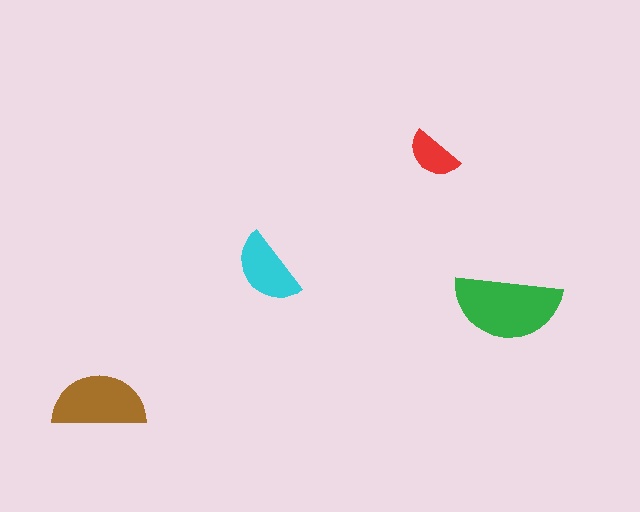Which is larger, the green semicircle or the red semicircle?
The green one.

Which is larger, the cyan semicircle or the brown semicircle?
The brown one.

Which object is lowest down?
The brown semicircle is bottommost.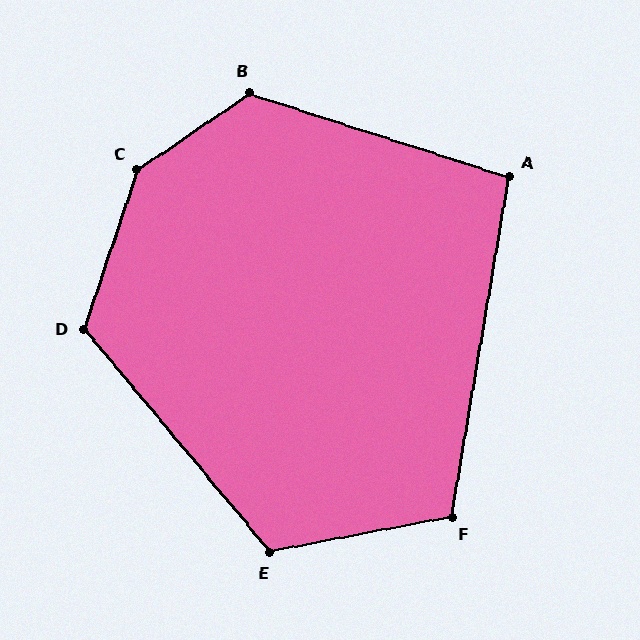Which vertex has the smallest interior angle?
A, at approximately 98 degrees.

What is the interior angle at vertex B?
Approximately 128 degrees (obtuse).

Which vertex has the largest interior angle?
C, at approximately 142 degrees.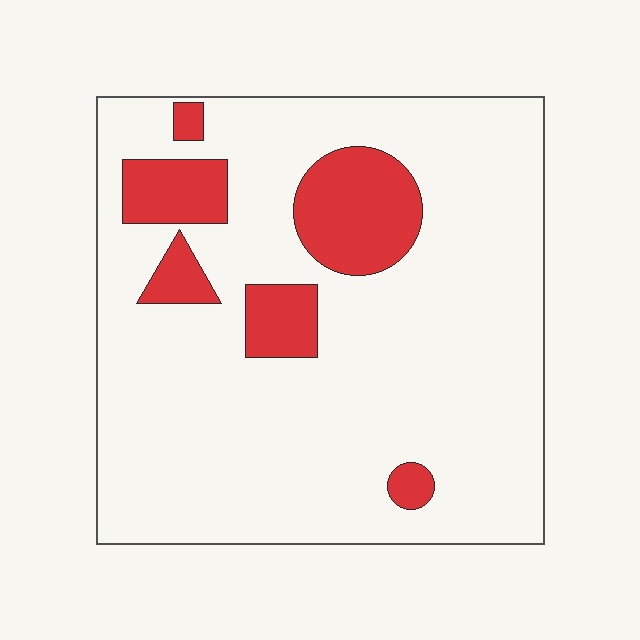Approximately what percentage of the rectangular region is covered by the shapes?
Approximately 15%.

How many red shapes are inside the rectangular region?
6.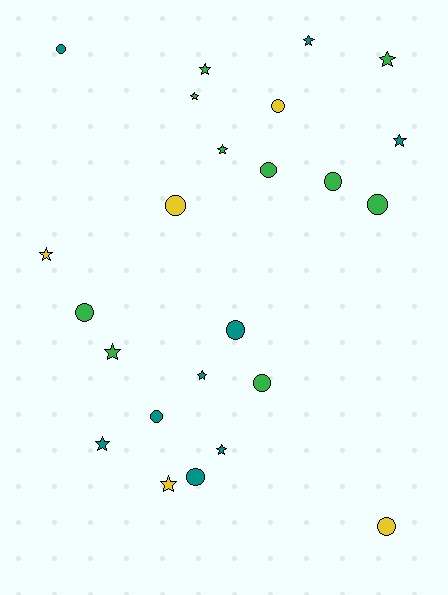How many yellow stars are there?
There are 2 yellow stars.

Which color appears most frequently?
Green, with 10 objects.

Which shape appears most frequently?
Circle, with 12 objects.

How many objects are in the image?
There are 24 objects.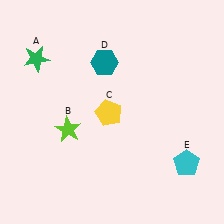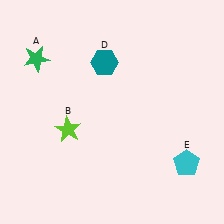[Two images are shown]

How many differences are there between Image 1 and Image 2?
There is 1 difference between the two images.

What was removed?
The yellow pentagon (C) was removed in Image 2.